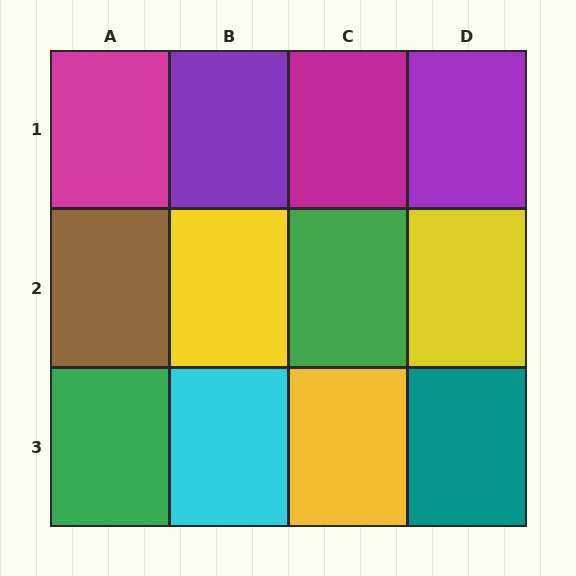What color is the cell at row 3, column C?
Yellow.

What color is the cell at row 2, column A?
Brown.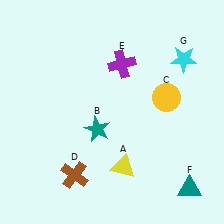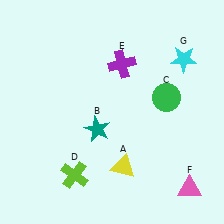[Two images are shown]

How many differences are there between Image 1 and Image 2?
There are 3 differences between the two images.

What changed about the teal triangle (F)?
In Image 1, F is teal. In Image 2, it changed to pink.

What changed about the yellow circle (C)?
In Image 1, C is yellow. In Image 2, it changed to green.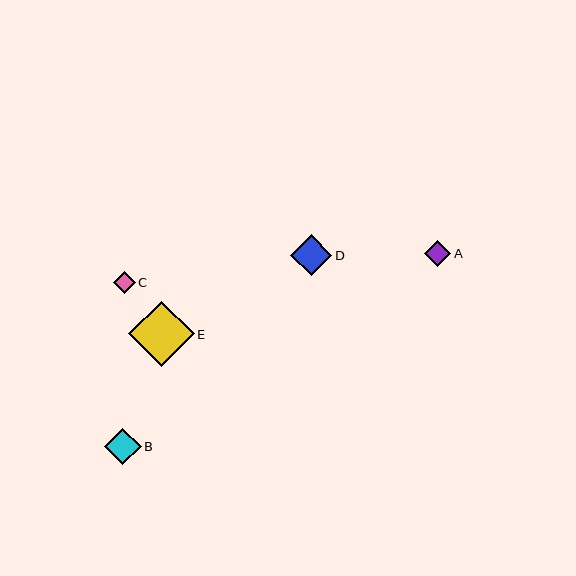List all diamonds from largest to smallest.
From largest to smallest: E, D, B, A, C.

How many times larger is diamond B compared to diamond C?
Diamond B is approximately 1.6 times the size of diamond C.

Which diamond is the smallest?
Diamond C is the smallest with a size of approximately 22 pixels.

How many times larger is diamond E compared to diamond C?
Diamond E is approximately 3.0 times the size of diamond C.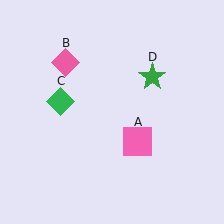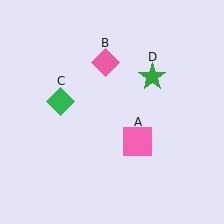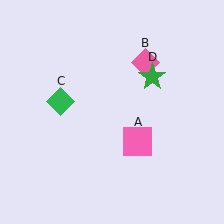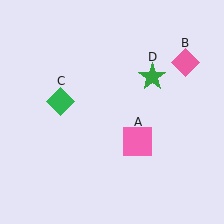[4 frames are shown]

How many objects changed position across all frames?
1 object changed position: pink diamond (object B).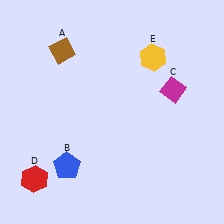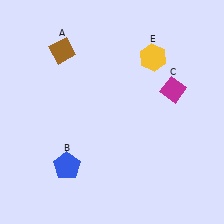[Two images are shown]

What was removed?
The red hexagon (D) was removed in Image 2.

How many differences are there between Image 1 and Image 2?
There is 1 difference between the two images.